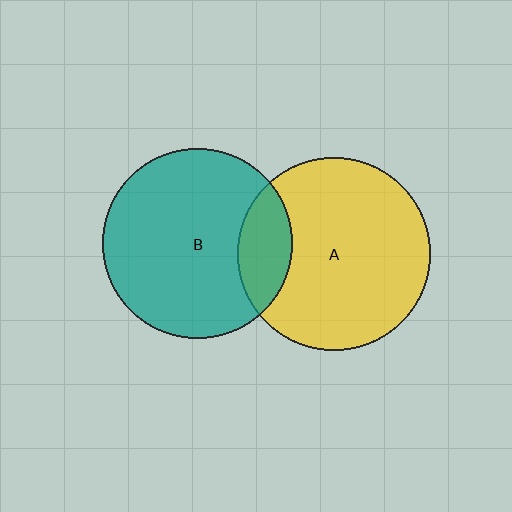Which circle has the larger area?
Circle A (yellow).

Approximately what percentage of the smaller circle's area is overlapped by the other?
Approximately 20%.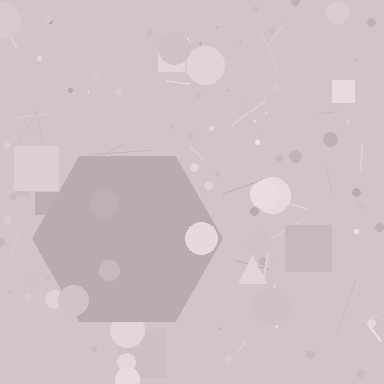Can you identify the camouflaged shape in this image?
The camouflaged shape is a hexagon.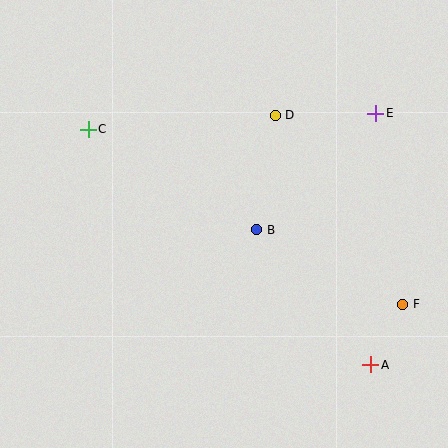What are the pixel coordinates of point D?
Point D is at (275, 115).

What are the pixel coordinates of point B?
Point B is at (256, 230).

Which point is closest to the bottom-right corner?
Point A is closest to the bottom-right corner.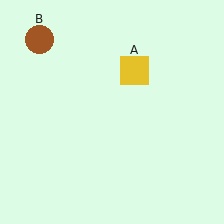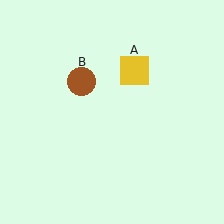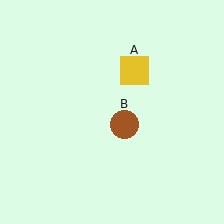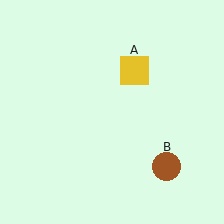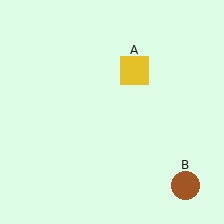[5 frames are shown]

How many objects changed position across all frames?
1 object changed position: brown circle (object B).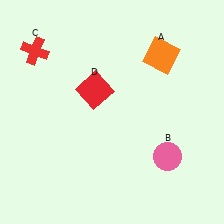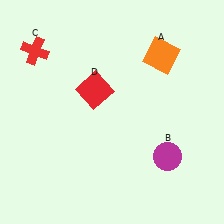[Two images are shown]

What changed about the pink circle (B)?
In Image 1, B is pink. In Image 2, it changed to magenta.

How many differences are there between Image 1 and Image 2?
There is 1 difference between the two images.